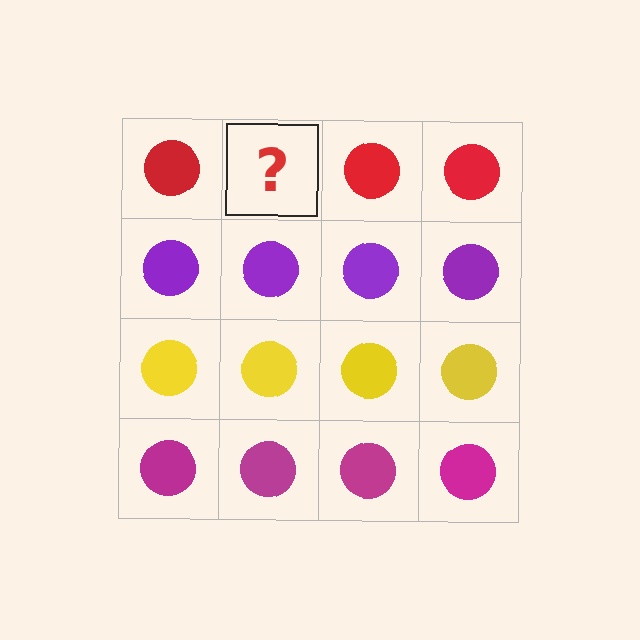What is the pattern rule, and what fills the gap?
The rule is that each row has a consistent color. The gap should be filled with a red circle.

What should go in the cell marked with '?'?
The missing cell should contain a red circle.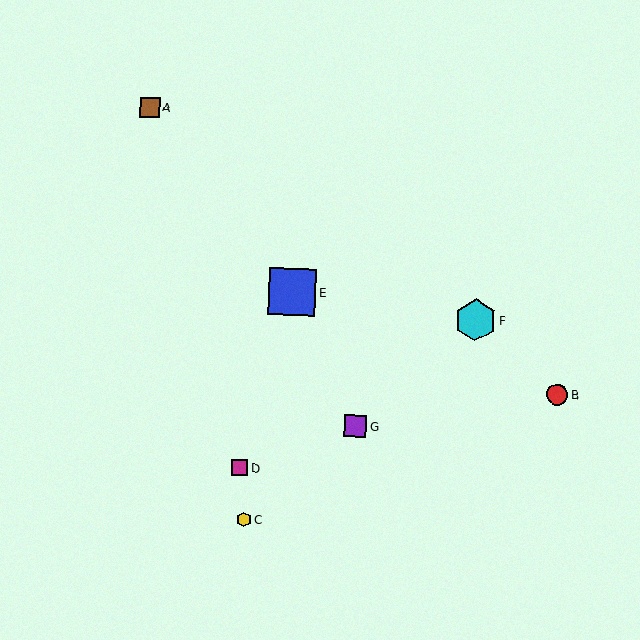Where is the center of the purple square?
The center of the purple square is at (355, 426).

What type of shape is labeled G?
Shape G is a purple square.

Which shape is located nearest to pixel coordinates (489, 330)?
The cyan hexagon (labeled F) at (475, 320) is nearest to that location.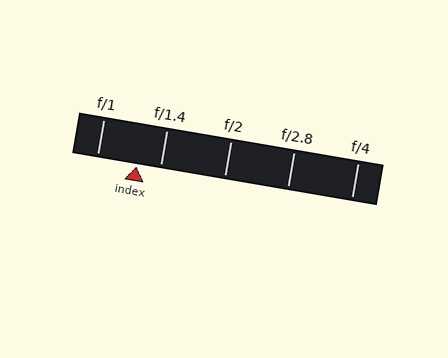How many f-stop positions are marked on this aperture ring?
There are 5 f-stop positions marked.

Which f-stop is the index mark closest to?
The index mark is closest to f/1.4.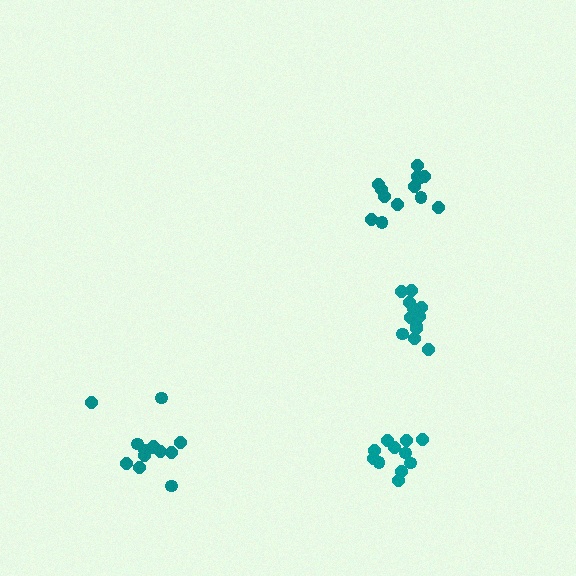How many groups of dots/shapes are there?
There are 4 groups.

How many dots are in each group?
Group 1: 11 dots, Group 2: 13 dots, Group 3: 12 dots, Group 4: 13 dots (49 total).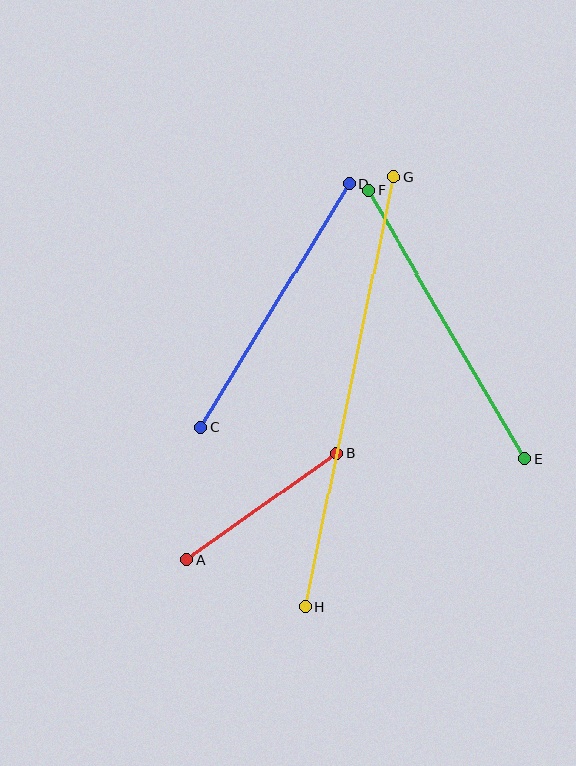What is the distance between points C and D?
The distance is approximately 285 pixels.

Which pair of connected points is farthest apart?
Points G and H are farthest apart.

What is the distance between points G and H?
The distance is approximately 439 pixels.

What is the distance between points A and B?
The distance is approximately 184 pixels.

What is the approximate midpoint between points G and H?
The midpoint is at approximately (349, 392) pixels.